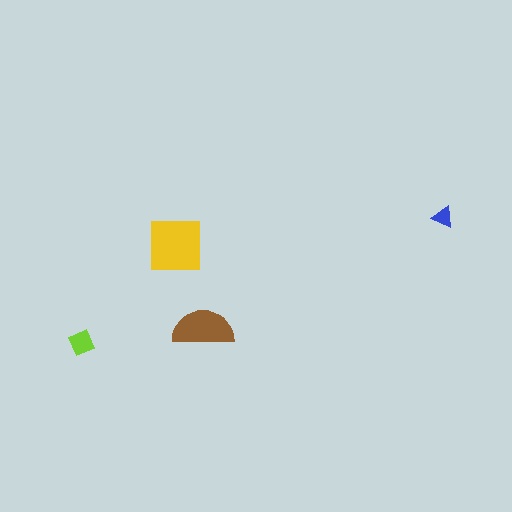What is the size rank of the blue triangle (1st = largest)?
4th.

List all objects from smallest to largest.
The blue triangle, the lime diamond, the brown semicircle, the yellow square.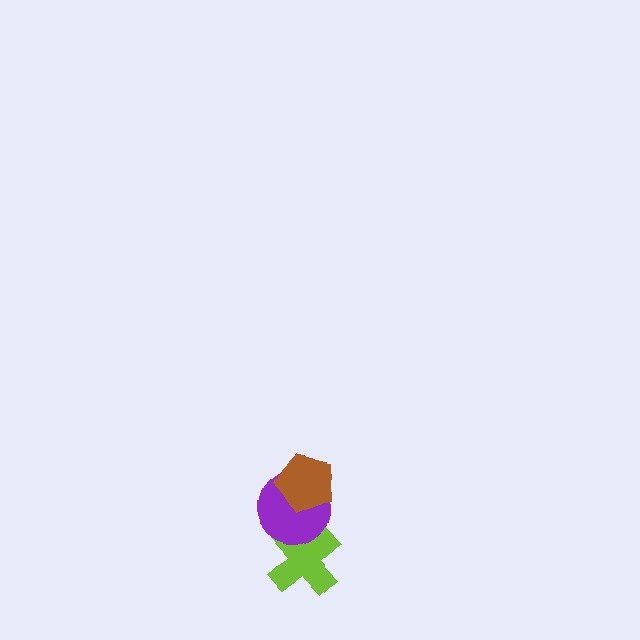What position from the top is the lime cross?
The lime cross is 3rd from the top.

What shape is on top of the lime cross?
The purple circle is on top of the lime cross.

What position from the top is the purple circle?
The purple circle is 2nd from the top.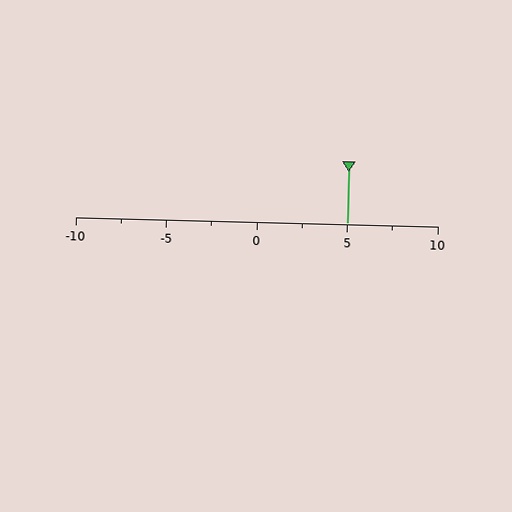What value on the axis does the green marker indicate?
The marker indicates approximately 5.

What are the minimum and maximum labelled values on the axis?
The axis runs from -10 to 10.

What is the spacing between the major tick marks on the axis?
The major ticks are spaced 5 apart.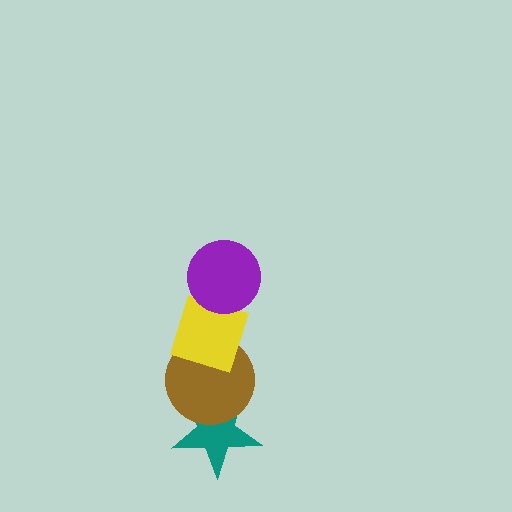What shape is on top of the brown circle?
The yellow diamond is on top of the brown circle.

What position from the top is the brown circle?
The brown circle is 3rd from the top.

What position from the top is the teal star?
The teal star is 4th from the top.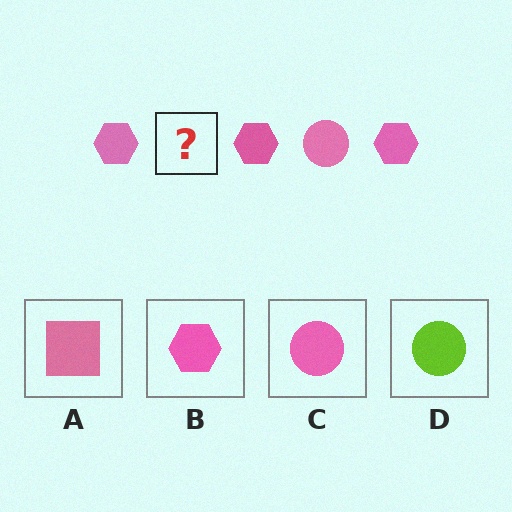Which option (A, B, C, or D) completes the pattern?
C.